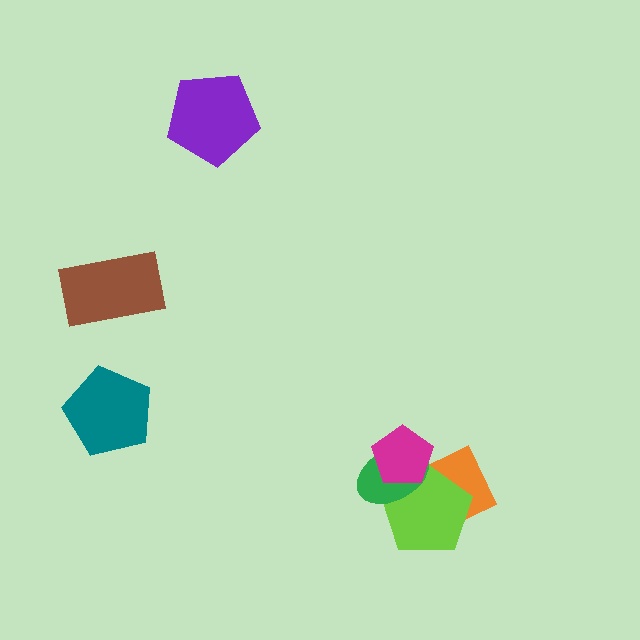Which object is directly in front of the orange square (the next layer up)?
The lime pentagon is directly in front of the orange square.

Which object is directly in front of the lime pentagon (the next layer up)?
The green ellipse is directly in front of the lime pentagon.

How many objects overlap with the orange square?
2 objects overlap with the orange square.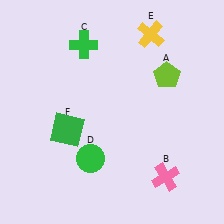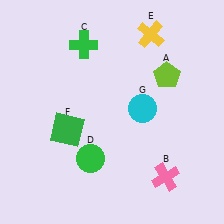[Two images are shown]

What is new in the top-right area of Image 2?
A cyan circle (G) was added in the top-right area of Image 2.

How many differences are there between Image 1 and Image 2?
There is 1 difference between the two images.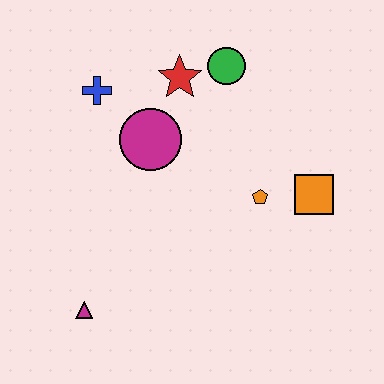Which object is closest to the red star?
The green circle is closest to the red star.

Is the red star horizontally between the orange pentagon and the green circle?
No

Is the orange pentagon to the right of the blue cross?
Yes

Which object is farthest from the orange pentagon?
The magenta triangle is farthest from the orange pentagon.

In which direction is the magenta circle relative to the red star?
The magenta circle is below the red star.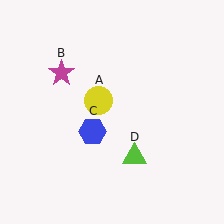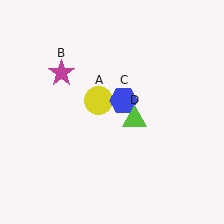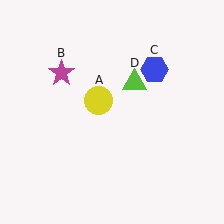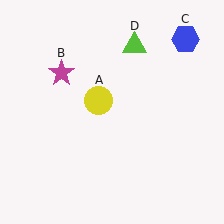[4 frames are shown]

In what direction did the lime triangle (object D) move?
The lime triangle (object D) moved up.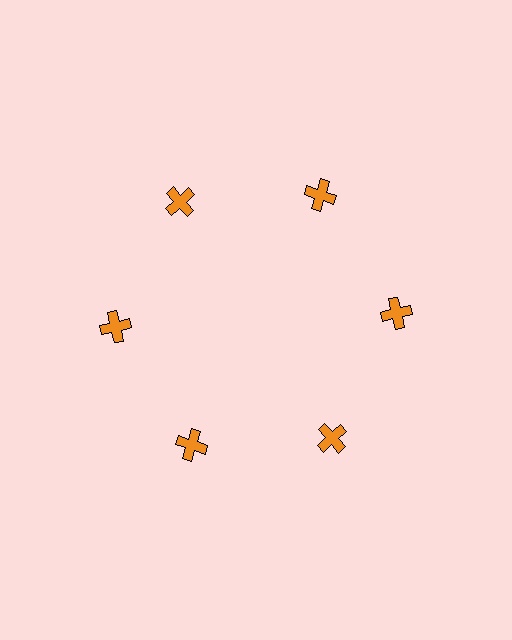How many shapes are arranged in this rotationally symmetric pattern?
There are 6 shapes, arranged in 6 groups of 1.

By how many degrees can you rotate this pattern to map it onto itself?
The pattern maps onto itself every 60 degrees of rotation.